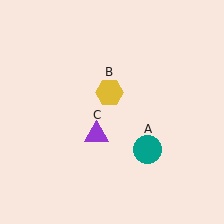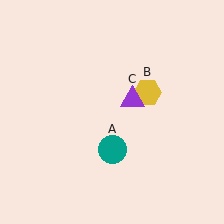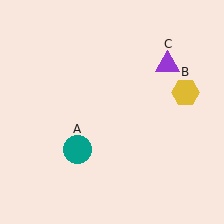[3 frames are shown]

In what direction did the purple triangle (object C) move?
The purple triangle (object C) moved up and to the right.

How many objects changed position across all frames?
3 objects changed position: teal circle (object A), yellow hexagon (object B), purple triangle (object C).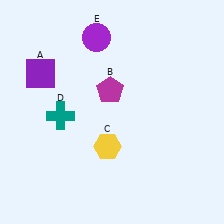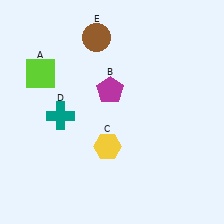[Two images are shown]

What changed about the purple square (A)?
In Image 1, A is purple. In Image 2, it changed to lime.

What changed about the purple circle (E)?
In Image 1, E is purple. In Image 2, it changed to brown.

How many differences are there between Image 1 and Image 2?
There are 2 differences between the two images.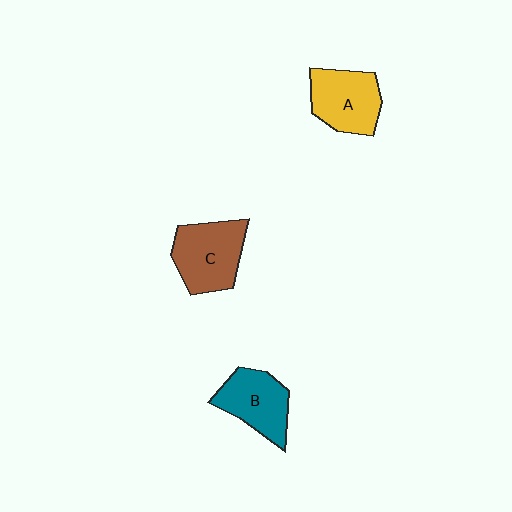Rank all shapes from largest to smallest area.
From largest to smallest: C (brown), A (yellow), B (teal).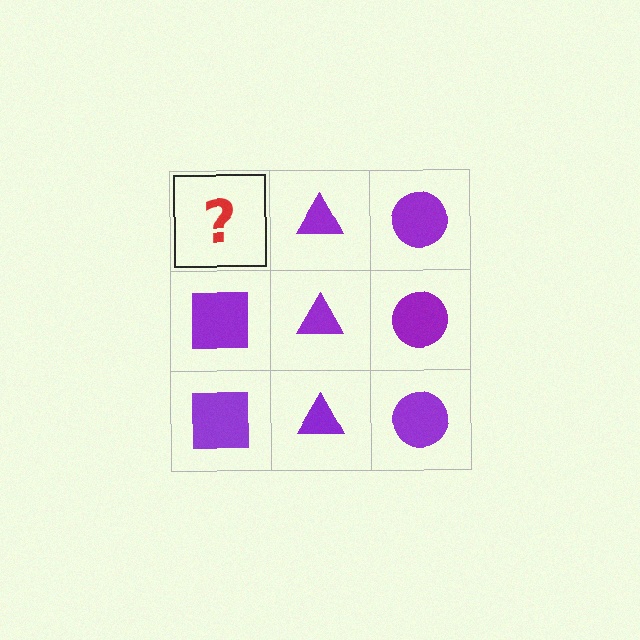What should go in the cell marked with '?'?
The missing cell should contain a purple square.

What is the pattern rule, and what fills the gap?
The rule is that each column has a consistent shape. The gap should be filled with a purple square.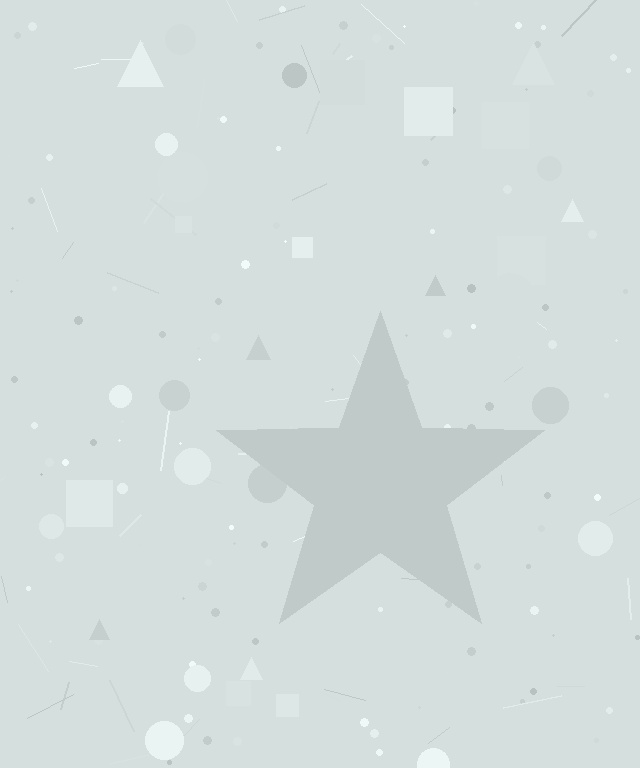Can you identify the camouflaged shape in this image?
The camouflaged shape is a star.